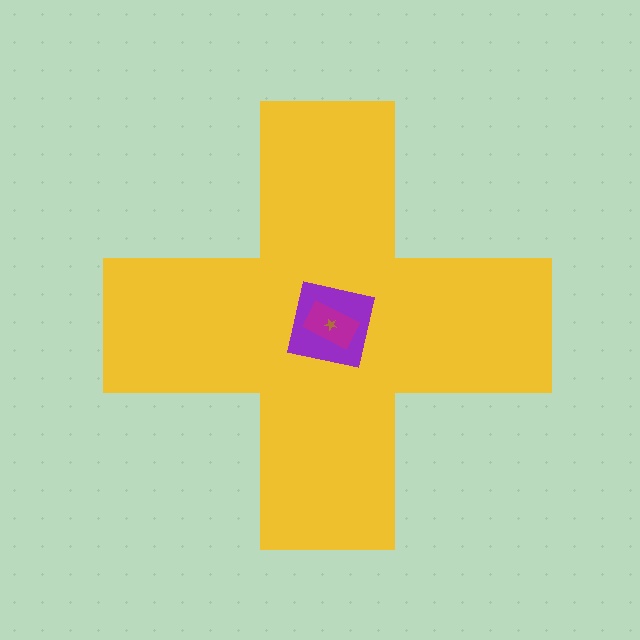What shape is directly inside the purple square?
The magenta rectangle.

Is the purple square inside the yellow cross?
Yes.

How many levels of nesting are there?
4.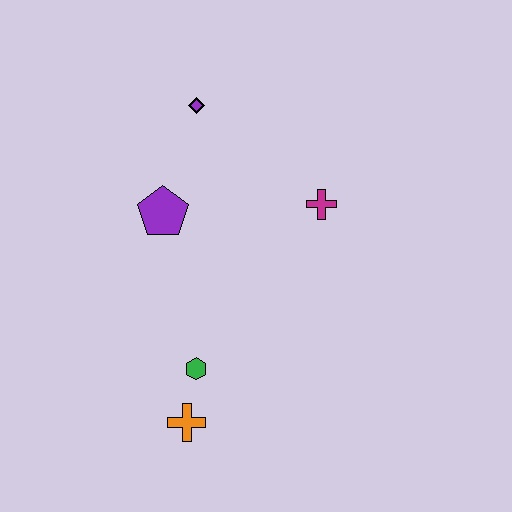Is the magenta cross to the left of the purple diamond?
No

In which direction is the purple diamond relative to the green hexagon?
The purple diamond is above the green hexagon.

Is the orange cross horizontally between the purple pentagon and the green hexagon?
Yes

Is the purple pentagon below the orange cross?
No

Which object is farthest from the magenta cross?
The orange cross is farthest from the magenta cross.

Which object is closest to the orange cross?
The green hexagon is closest to the orange cross.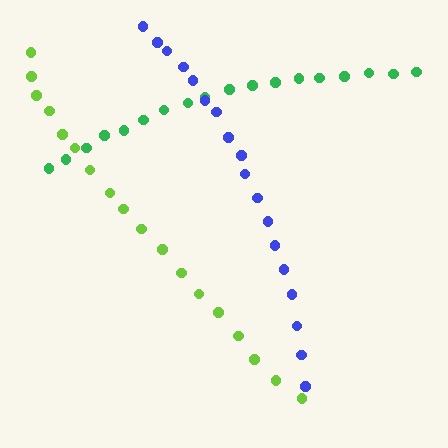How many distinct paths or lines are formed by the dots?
There are 3 distinct paths.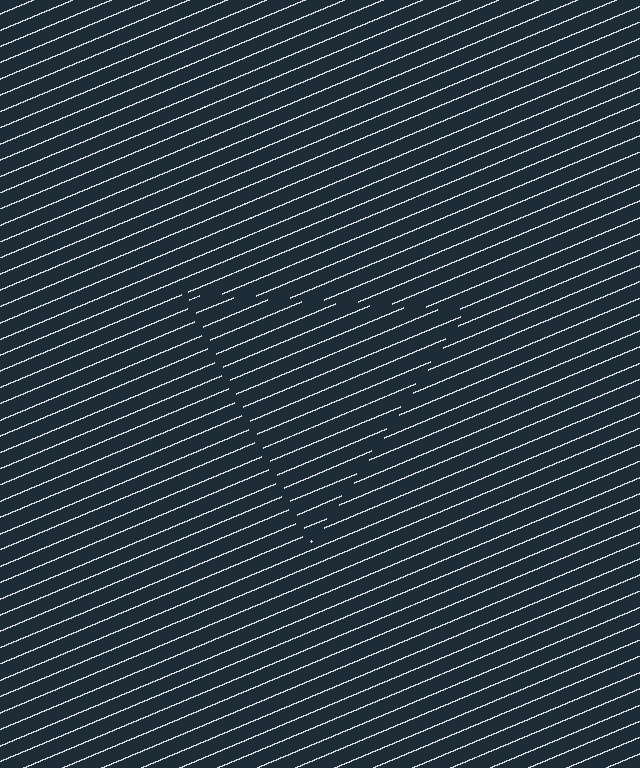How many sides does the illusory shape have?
3 sides — the line-ends trace a triangle.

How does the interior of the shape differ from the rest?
The interior of the shape contains the same grating, shifted by half a period — the contour is defined by the phase discontinuity where line-ends from the inner and outer gratings abut.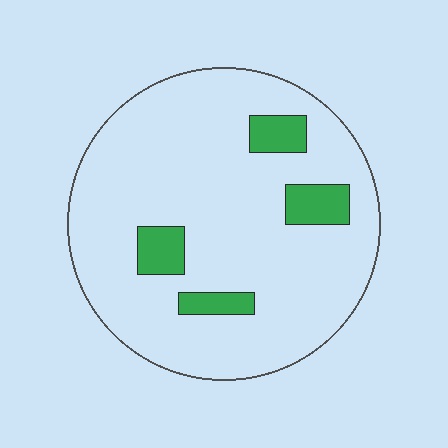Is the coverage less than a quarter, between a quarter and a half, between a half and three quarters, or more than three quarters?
Less than a quarter.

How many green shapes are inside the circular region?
4.